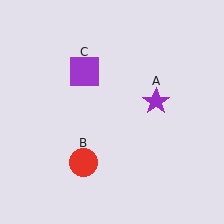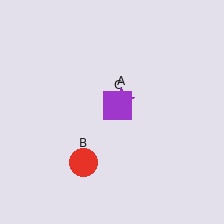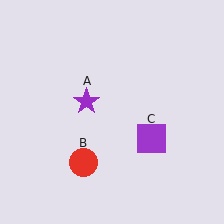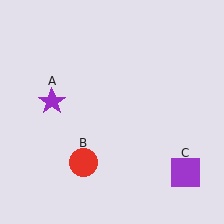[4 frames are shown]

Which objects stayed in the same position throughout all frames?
Red circle (object B) remained stationary.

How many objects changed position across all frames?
2 objects changed position: purple star (object A), purple square (object C).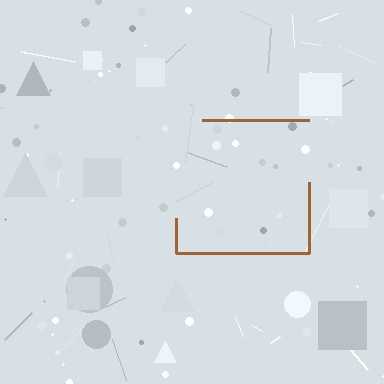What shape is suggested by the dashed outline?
The dashed outline suggests a square.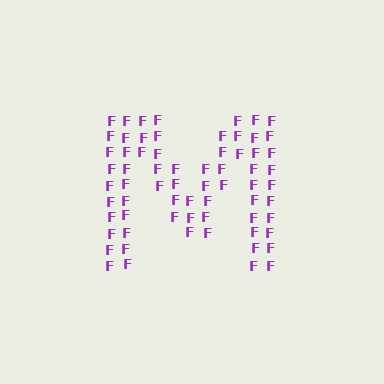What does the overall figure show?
The overall figure shows the letter M.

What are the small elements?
The small elements are letter F's.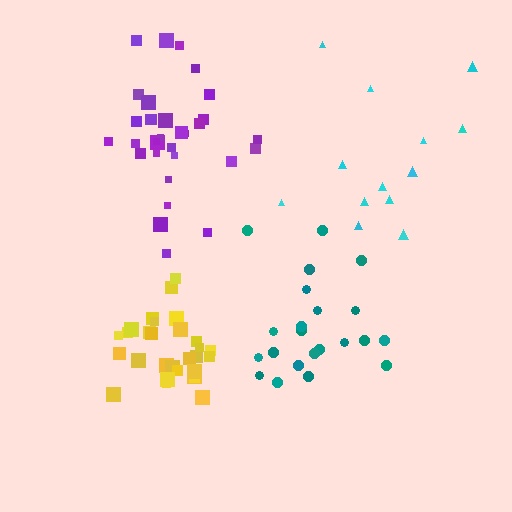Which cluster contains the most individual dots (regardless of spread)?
Purple (32).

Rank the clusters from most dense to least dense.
yellow, purple, teal, cyan.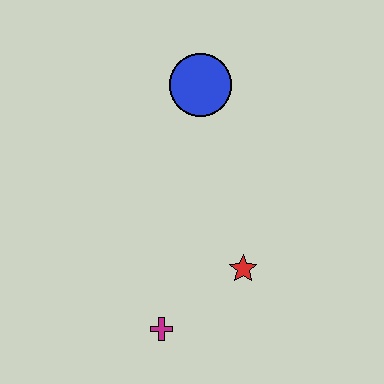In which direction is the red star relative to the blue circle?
The red star is below the blue circle.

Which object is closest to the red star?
The magenta cross is closest to the red star.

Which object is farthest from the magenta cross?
The blue circle is farthest from the magenta cross.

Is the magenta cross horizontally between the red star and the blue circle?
No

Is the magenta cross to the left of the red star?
Yes